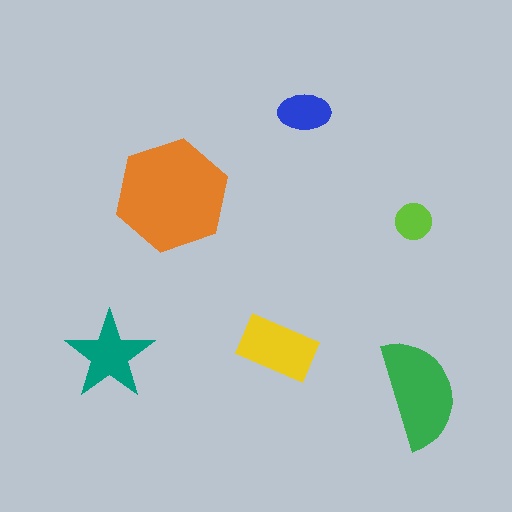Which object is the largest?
The orange hexagon.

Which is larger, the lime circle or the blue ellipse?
The blue ellipse.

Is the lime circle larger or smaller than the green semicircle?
Smaller.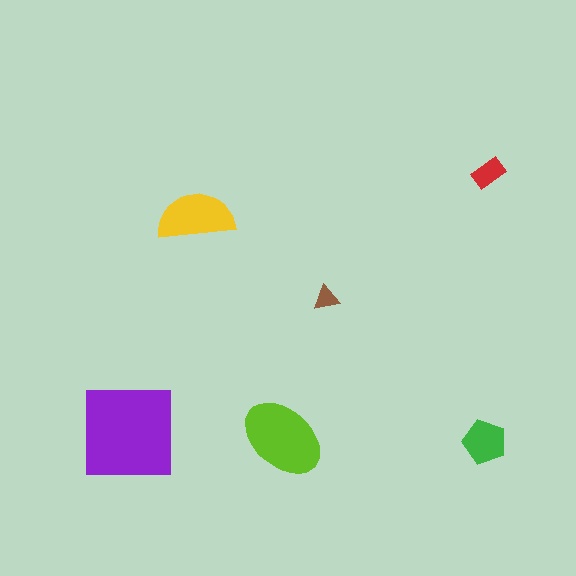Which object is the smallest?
The brown triangle.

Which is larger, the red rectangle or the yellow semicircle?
The yellow semicircle.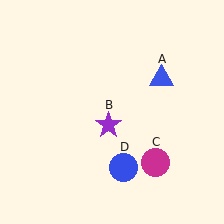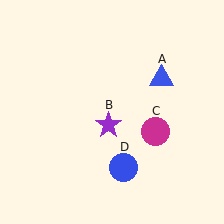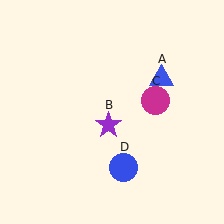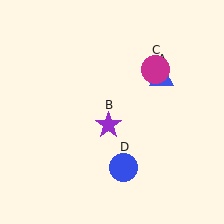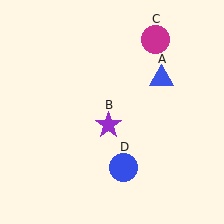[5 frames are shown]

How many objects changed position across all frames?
1 object changed position: magenta circle (object C).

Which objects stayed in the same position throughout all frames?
Blue triangle (object A) and purple star (object B) and blue circle (object D) remained stationary.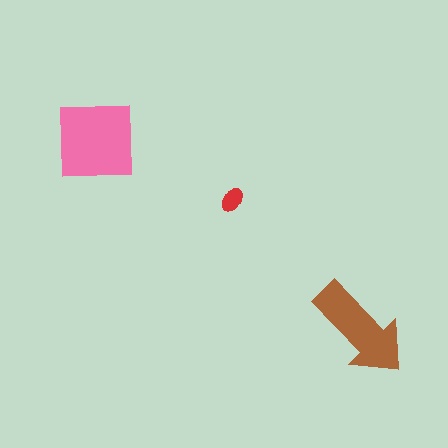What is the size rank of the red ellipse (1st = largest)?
3rd.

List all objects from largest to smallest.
The pink square, the brown arrow, the red ellipse.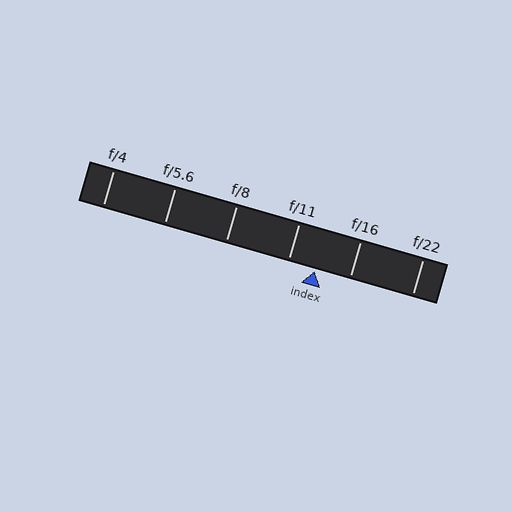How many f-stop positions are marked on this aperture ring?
There are 6 f-stop positions marked.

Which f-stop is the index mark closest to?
The index mark is closest to f/11.